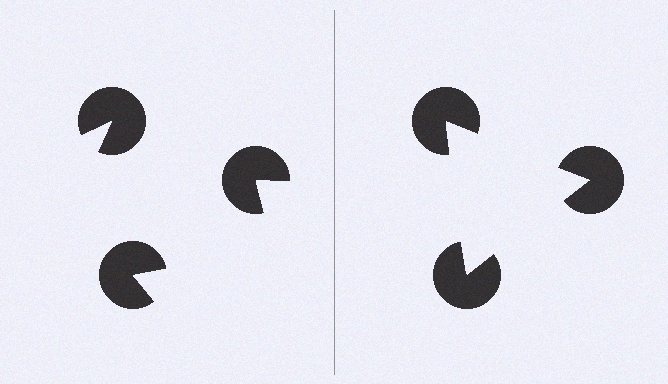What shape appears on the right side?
An illusory triangle.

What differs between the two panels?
The pac-man discs are positioned identically on both sides; only the wedge orientations differ. On the right they align to a triangle; on the left they are misaligned.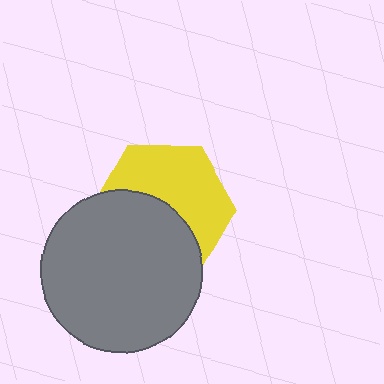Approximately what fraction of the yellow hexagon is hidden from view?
Roughly 47% of the yellow hexagon is hidden behind the gray circle.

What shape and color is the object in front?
The object in front is a gray circle.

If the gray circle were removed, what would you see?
You would see the complete yellow hexagon.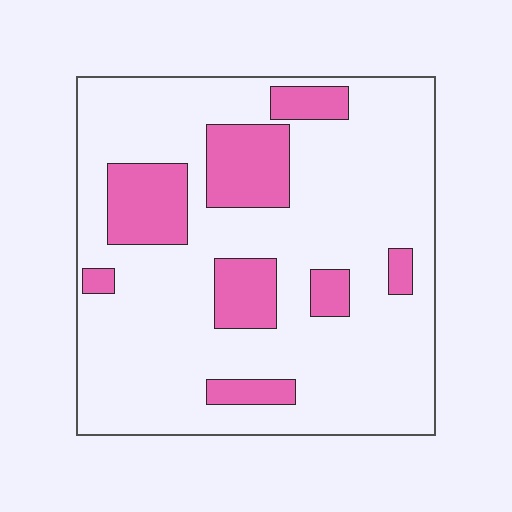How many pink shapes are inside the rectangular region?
8.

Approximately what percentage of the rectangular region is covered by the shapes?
Approximately 20%.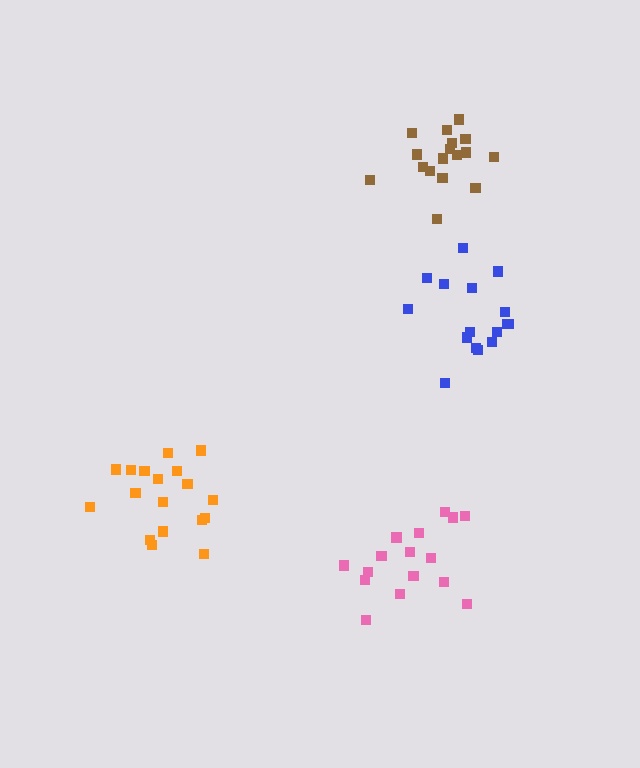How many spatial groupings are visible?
There are 4 spatial groupings.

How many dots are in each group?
Group 1: 16 dots, Group 2: 16 dots, Group 3: 18 dots, Group 4: 17 dots (67 total).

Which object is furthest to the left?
The orange cluster is leftmost.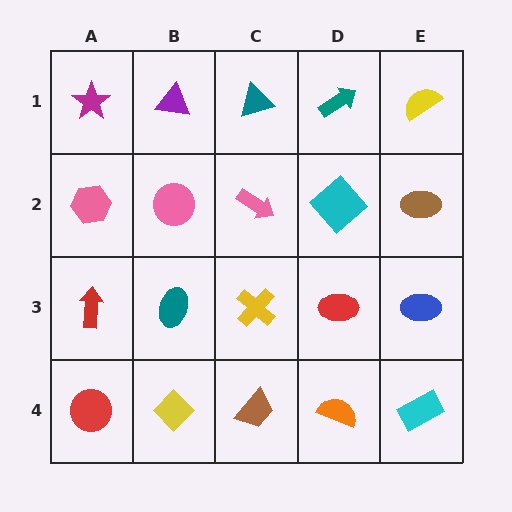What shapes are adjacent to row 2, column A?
A magenta star (row 1, column A), a red arrow (row 3, column A), a pink circle (row 2, column B).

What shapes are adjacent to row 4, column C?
A yellow cross (row 3, column C), a yellow diamond (row 4, column B), an orange semicircle (row 4, column D).